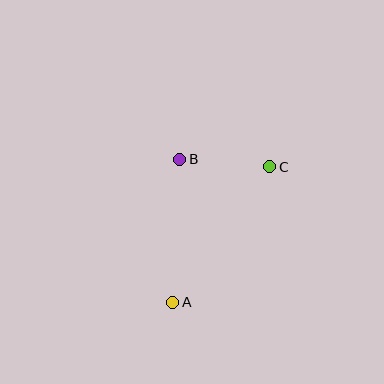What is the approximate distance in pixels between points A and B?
The distance between A and B is approximately 143 pixels.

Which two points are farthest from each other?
Points A and C are farthest from each other.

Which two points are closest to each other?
Points B and C are closest to each other.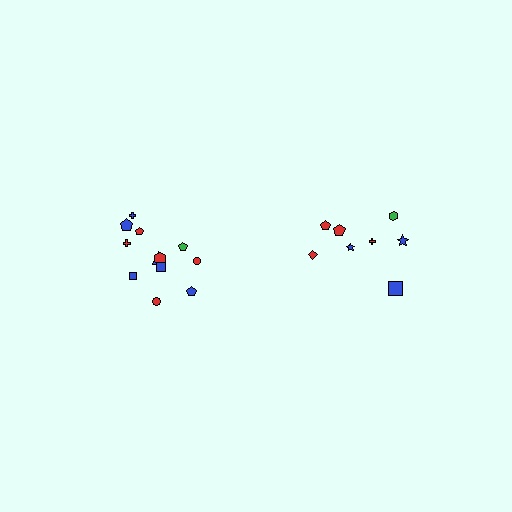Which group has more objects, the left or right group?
The left group.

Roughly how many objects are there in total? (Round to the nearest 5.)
Roughly 20 objects in total.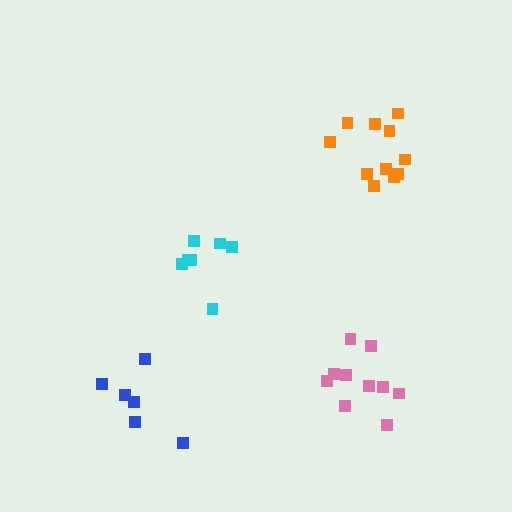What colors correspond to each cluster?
The clusters are colored: orange, pink, cyan, blue.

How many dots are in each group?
Group 1: 11 dots, Group 2: 10 dots, Group 3: 7 dots, Group 4: 6 dots (34 total).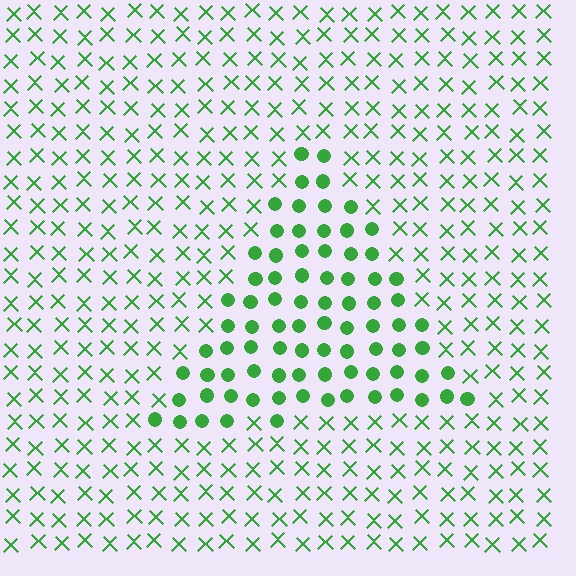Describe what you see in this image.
The image is filled with small green elements arranged in a uniform grid. A triangle-shaped region contains circles, while the surrounding area contains X marks. The boundary is defined purely by the change in element shape.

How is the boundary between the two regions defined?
The boundary is defined by a change in element shape: circles inside vs. X marks outside. All elements share the same color and spacing.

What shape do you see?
I see a triangle.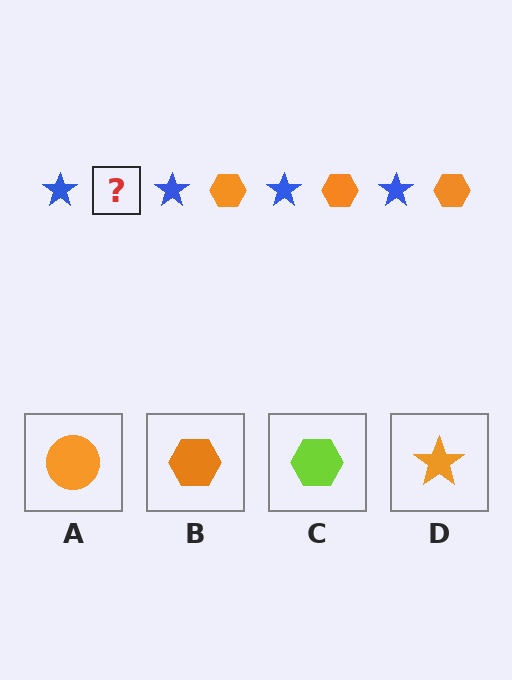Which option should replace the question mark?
Option B.